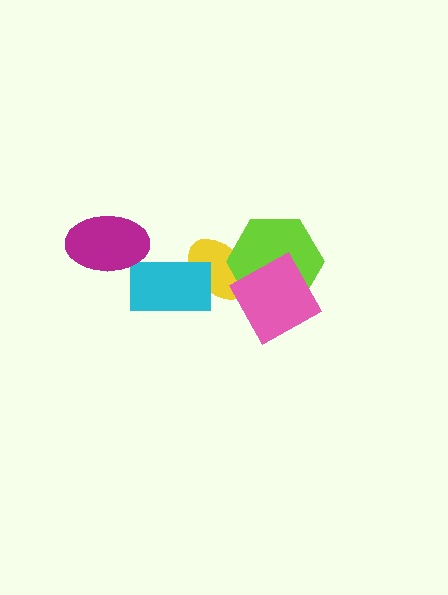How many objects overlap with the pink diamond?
2 objects overlap with the pink diamond.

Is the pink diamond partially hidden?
No, no other shape covers it.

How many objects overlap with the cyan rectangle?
1 object overlaps with the cyan rectangle.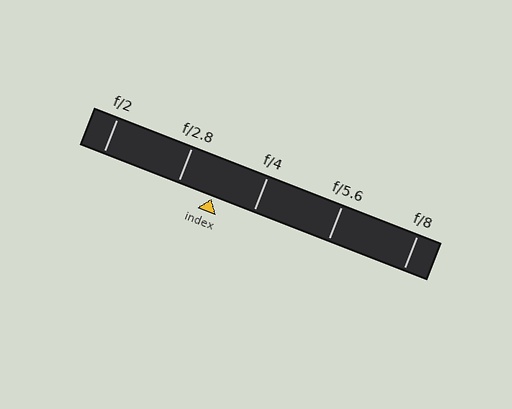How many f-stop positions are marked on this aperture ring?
There are 5 f-stop positions marked.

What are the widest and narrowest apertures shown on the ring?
The widest aperture shown is f/2 and the narrowest is f/8.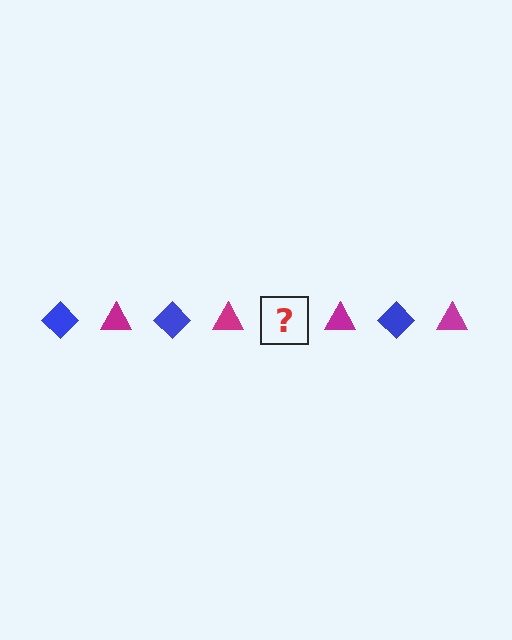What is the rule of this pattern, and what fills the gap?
The rule is that the pattern alternates between blue diamond and magenta triangle. The gap should be filled with a blue diamond.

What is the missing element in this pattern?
The missing element is a blue diamond.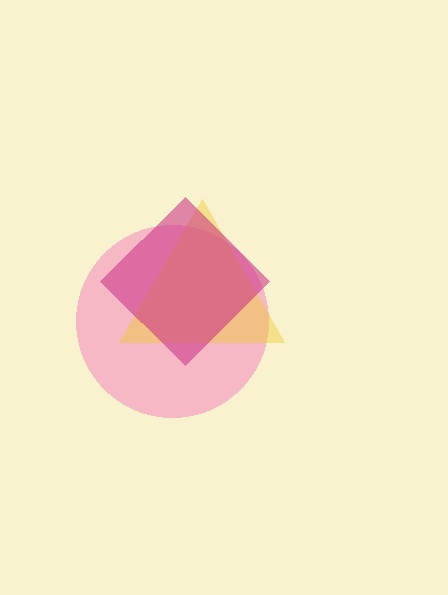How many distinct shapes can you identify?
There are 3 distinct shapes: a pink circle, a yellow triangle, a magenta diamond.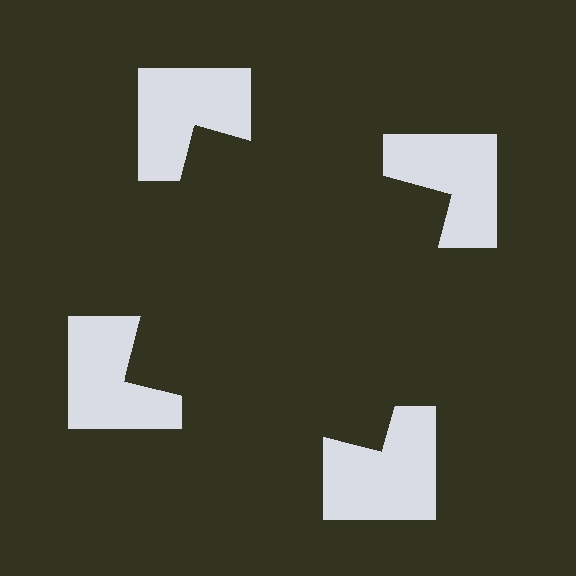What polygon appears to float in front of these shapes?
An illusory square — its edges are inferred from the aligned wedge cuts in the notched squares, not physically drawn.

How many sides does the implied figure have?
4 sides.